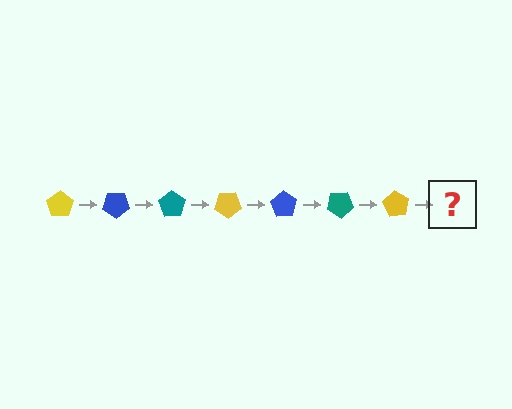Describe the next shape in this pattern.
It should be a blue pentagon, rotated 245 degrees from the start.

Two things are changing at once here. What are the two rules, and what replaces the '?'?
The two rules are that it rotates 35 degrees each step and the color cycles through yellow, blue, and teal. The '?' should be a blue pentagon, rotated 245 degrees from the start.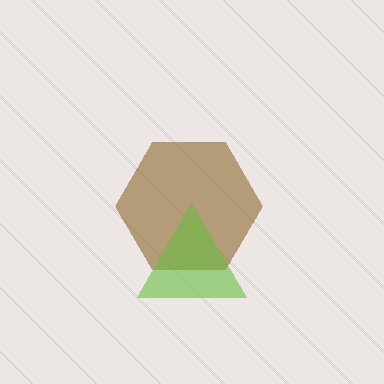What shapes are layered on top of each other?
The layered shapes are: a brown hexagon, a lime triangle.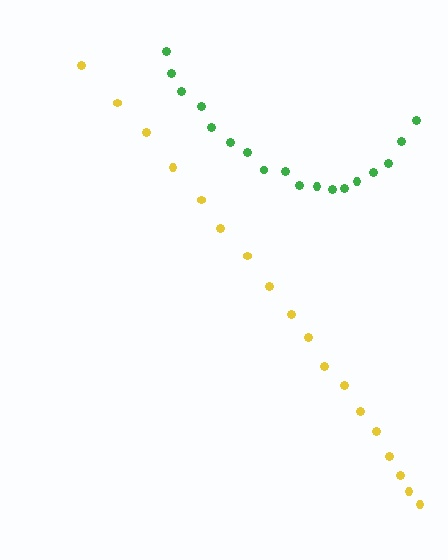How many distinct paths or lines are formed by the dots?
There are 2 distinct paths.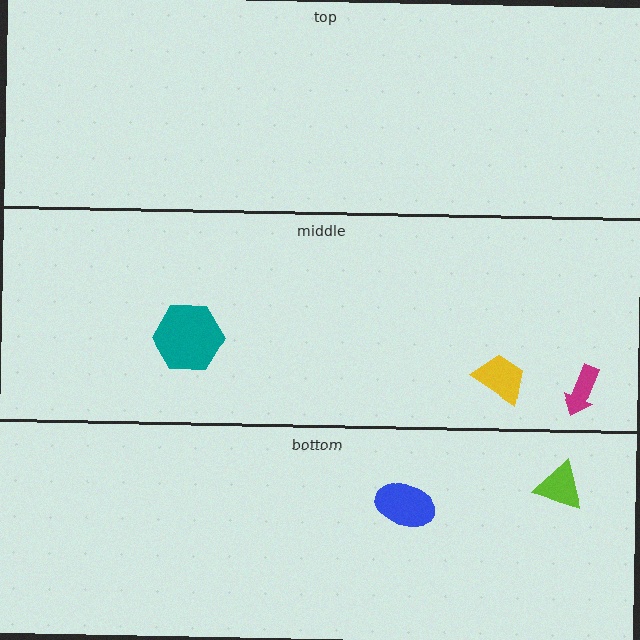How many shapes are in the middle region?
3.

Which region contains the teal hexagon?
The middle region.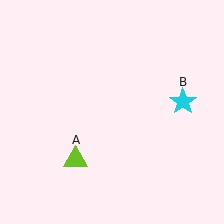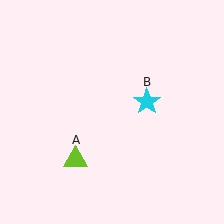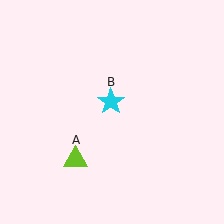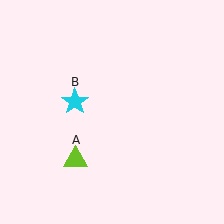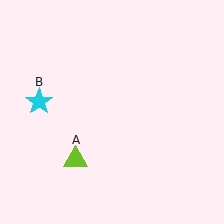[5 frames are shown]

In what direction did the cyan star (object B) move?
The cyan star (object B) moved left.